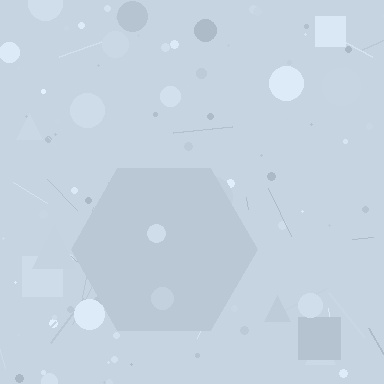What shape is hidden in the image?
A hexagon is hidden in the image.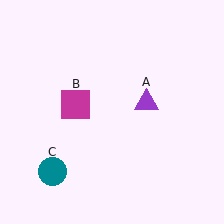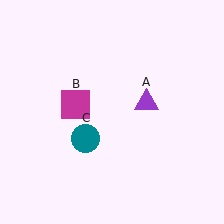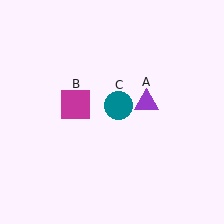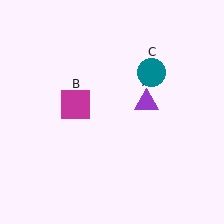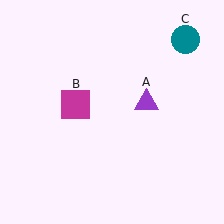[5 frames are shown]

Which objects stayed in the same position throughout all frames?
Purple triangle (object A) and magenta square (object B) remained stationary.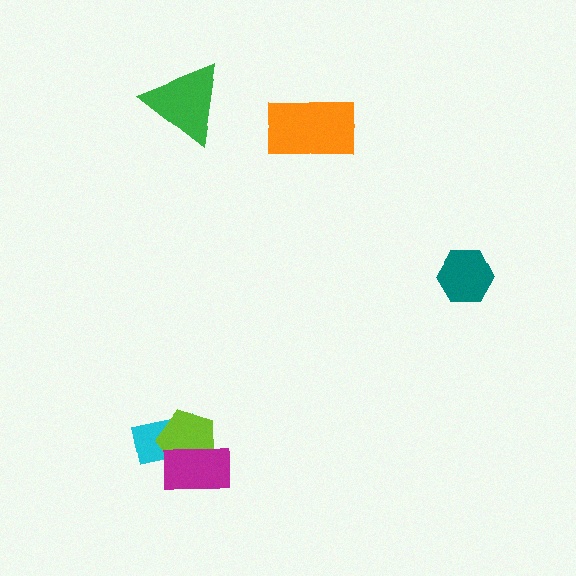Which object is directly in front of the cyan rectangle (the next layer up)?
The lime pentagon is directly in front of the cyan rectangle.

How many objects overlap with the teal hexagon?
0 objects overlap with the teal hexagon.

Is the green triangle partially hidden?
No, no other shape covers it.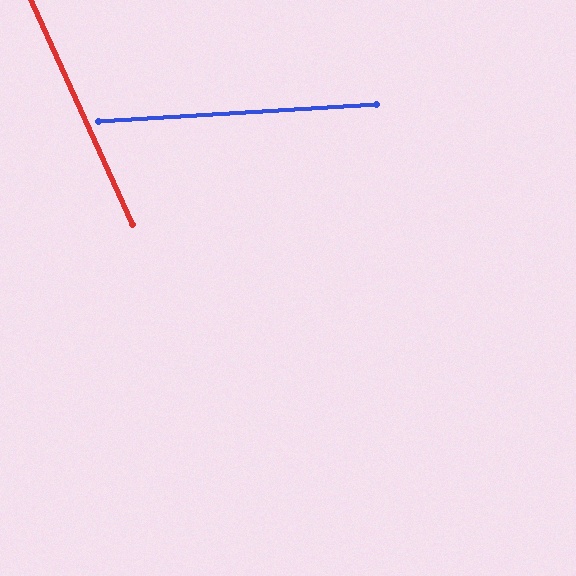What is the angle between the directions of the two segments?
Approximately 69 degrees.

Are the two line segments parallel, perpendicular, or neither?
Neither parallel nor perpendicular — they differ by about 69°.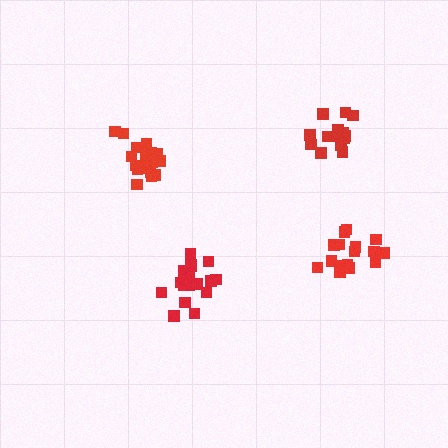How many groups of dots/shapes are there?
There are 4 groups.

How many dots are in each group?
Group 1: 16 dots, Group 2: 19 dots, Group 3: 19 dots, Group 4: 14 dots (68 total).